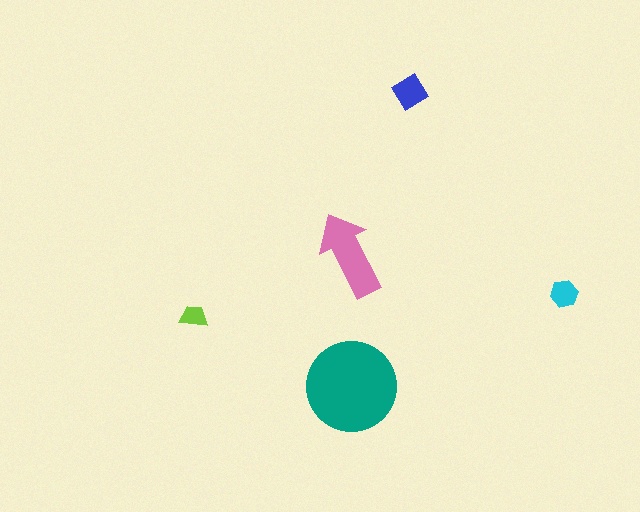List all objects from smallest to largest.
The lime trapezoid, the cyan hexagon, the blue diamond, the pink arrow, the teal circle.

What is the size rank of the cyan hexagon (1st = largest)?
4th.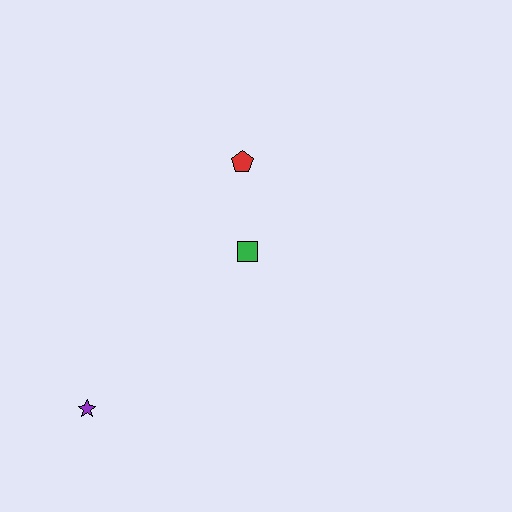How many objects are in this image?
There are 3 objects.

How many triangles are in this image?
There are no triangles.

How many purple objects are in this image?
There is 1 purple object.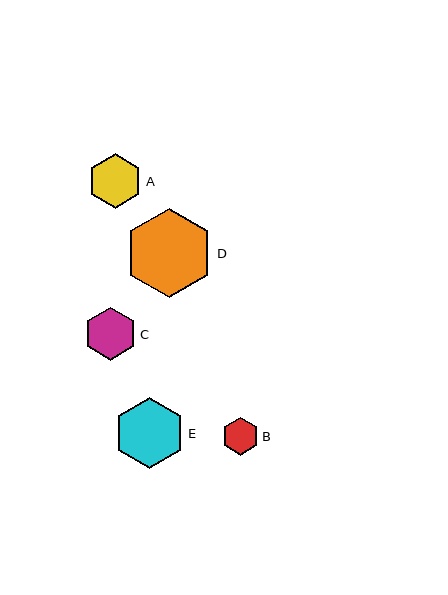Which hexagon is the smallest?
Hexagon B is the smallest with a size of approximately 38 pixels.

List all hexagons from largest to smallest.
From largest to smallest: D, E, A, C, B.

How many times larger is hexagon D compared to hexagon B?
Hexagon D is approximately 2.4 times the size of hexagon B.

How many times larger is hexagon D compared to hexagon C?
Hexagon D is approximately 1.7 times the size of hexagon C.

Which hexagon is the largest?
Hexagon D is the largest with a size of approximately 90 pixels.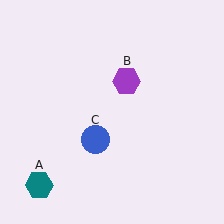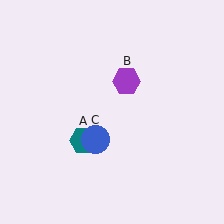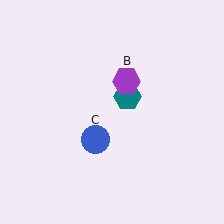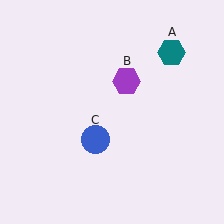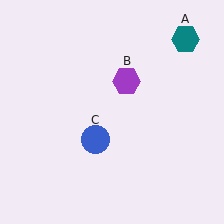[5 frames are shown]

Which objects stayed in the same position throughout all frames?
Purple hexagon (object B) and blue circle (object C) remained stationary.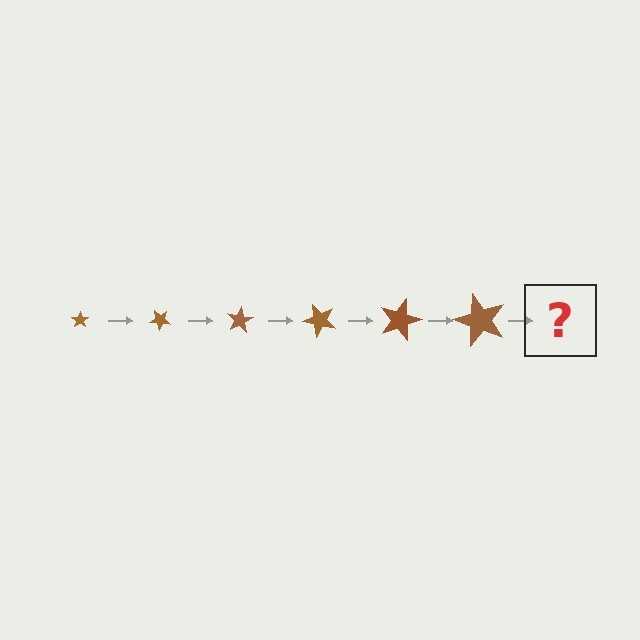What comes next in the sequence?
The next element should be a star, larger than the previous one and rotated 240 degrees from the start.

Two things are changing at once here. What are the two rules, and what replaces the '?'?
The two rules are that the star grows larger each step and it rotates 40 degrees each step. The '?' should be a star, larger than the previous one and rotated 240 degrees from the start.